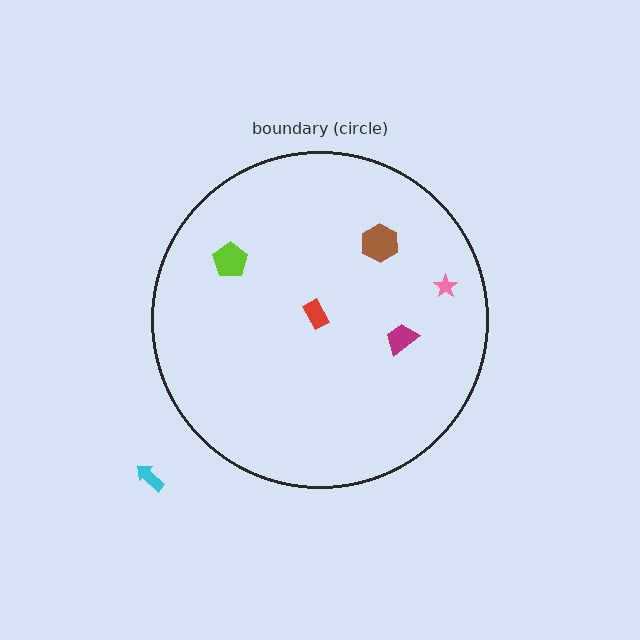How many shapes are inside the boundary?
5 inside, 1 outside.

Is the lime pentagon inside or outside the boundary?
Inside.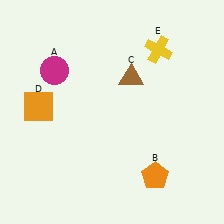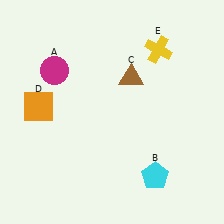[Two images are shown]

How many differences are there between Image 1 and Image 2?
There is 1 difference between the two images.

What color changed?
The pentagon (B) changed from orange in Image 1 to cyan in Image 2.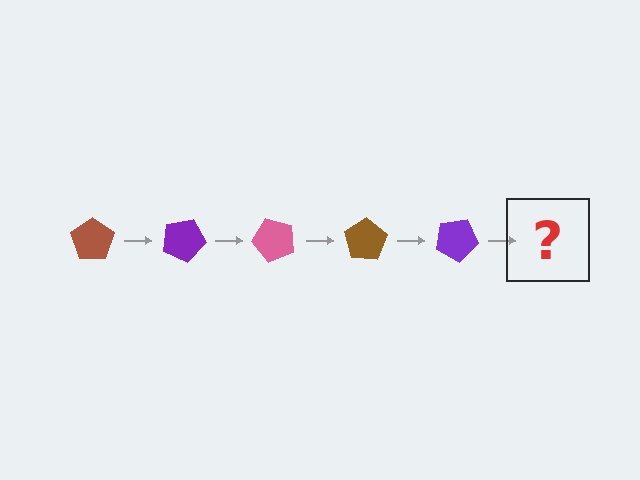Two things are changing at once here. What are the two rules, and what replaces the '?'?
The two rules are that it rotates 25 degrees each step and the color cycles through brown, purple, and pink. The '?' should be a pink pentagon, rotated 125 degrees from the start.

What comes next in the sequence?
The next element should be a pink pentagon, rotated 125 degrees from the start.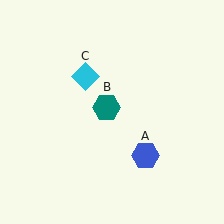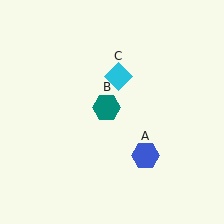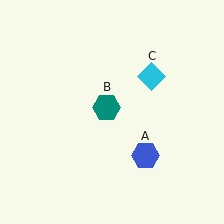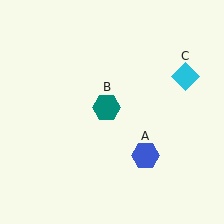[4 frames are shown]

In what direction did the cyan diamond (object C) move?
The cyan diamond (object C) moved right.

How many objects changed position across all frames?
1 object changed position: cyan diamond (object C).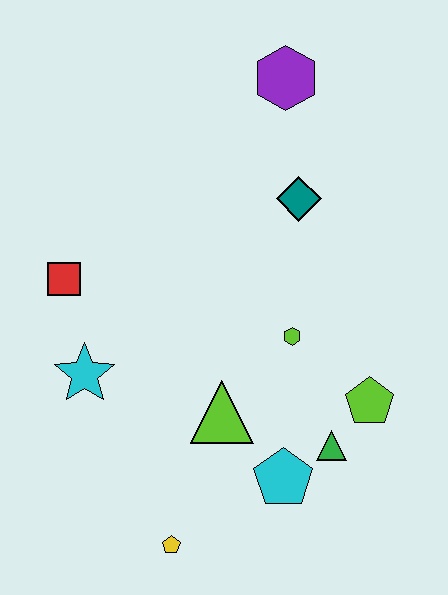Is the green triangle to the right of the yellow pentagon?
Yes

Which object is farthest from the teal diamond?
The yellow pentagon is farthest from the teal diamond.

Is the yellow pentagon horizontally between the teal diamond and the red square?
Yes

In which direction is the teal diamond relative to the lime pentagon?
The teal diamond is above the lime pentagon.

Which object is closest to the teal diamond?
The purple hexagon is closest to the teal diamond.